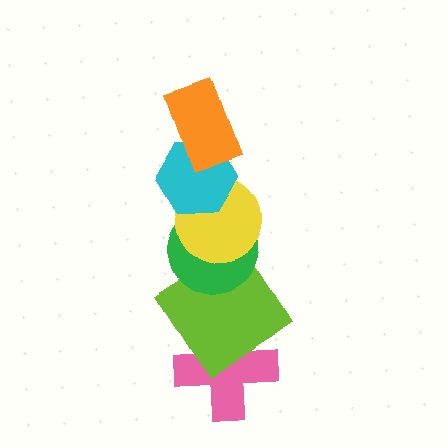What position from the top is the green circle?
The green circle is 4th from the top.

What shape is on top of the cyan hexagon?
The orange rectangle is on top of the cyan hexagon.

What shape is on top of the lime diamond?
The green circle is on top of the lime diamond.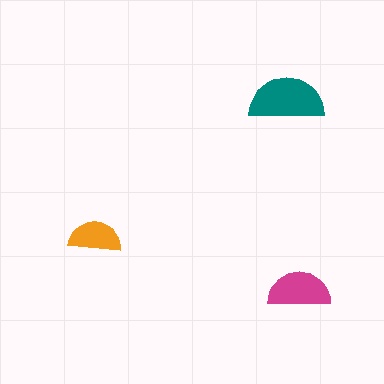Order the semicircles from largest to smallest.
the teal one, the magenta one, the orange one.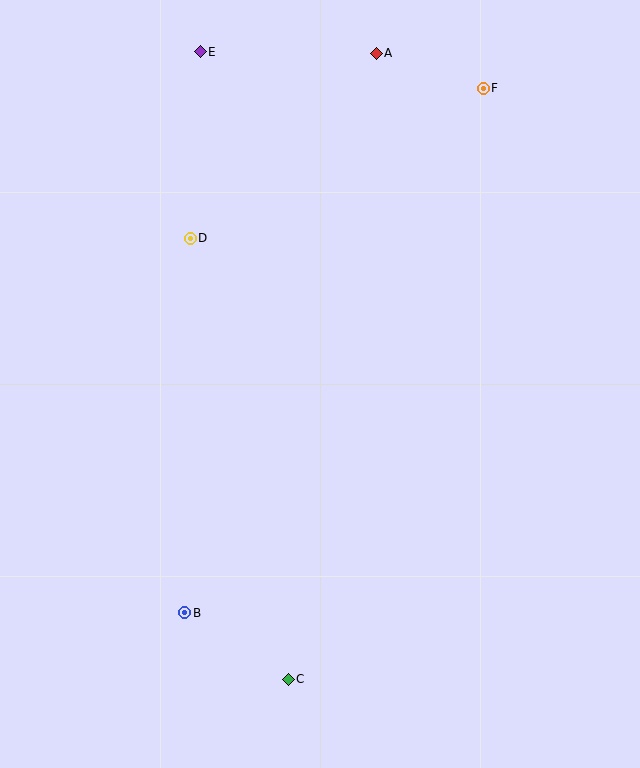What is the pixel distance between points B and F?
The distance between B and F is 604 pixels.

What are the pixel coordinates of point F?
Point F is at (483, 88).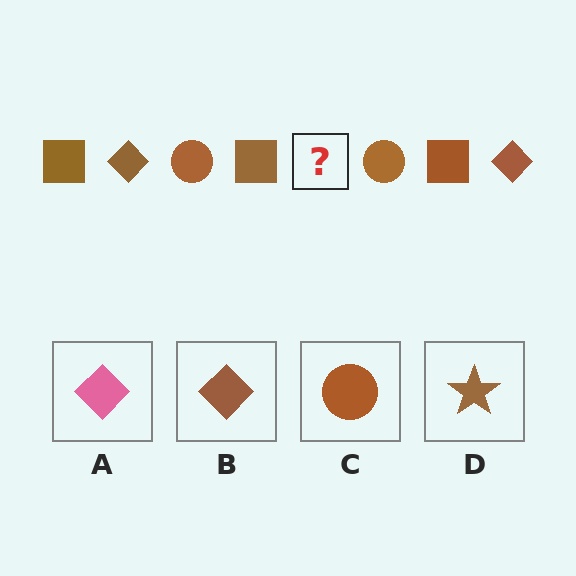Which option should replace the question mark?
Option B.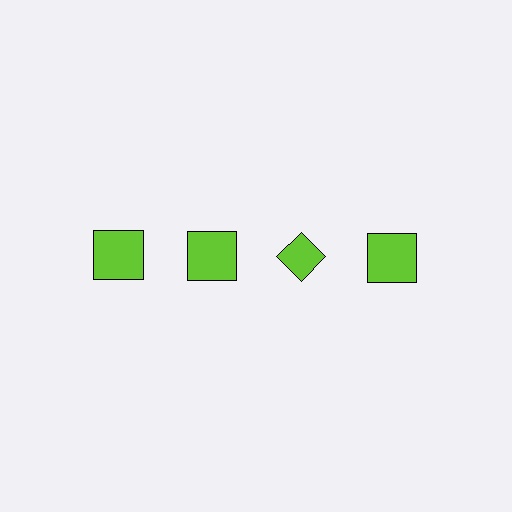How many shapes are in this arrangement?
There are 4 shapes arranged in a grid pattern.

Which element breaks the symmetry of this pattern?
The lime diamond in the top row, center column breaks the symmetry. All other shapes are lime squares.